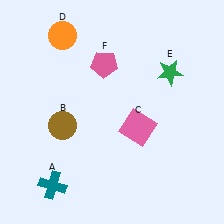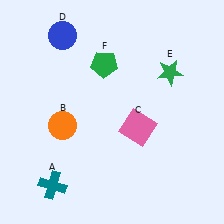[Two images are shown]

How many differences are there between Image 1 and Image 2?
There are 3 differences between the two images.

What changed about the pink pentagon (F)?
In Image 1, F is pink. In Image 2, it changed to green.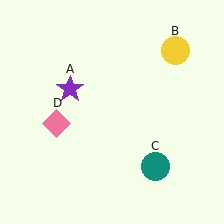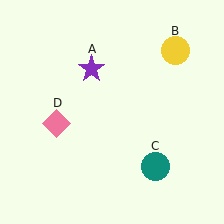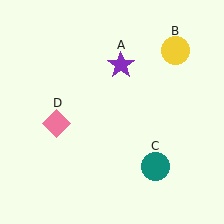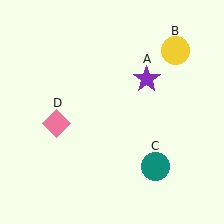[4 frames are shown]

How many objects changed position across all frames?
1 object changed position: purple star (object A).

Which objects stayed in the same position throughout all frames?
Yellow circle (object B) and teal circle (object C) and pink diamond (object D) remained stationary.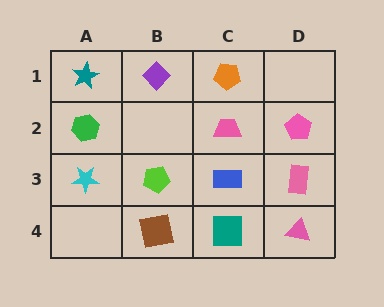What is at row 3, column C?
A blue rectangle.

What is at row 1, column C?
An orange pentagon.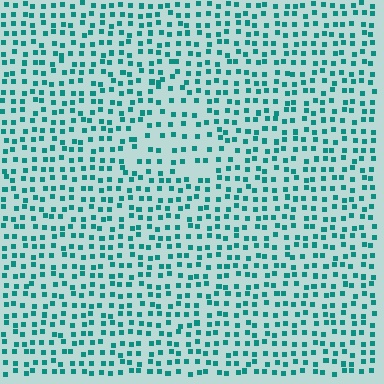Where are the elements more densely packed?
The elements are more densely packed outside the triangle boundary.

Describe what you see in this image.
The image contains small teal elements arranged at two different densities. A triangle-shaped region is visible where the elements are less densely packed than the surrounding area.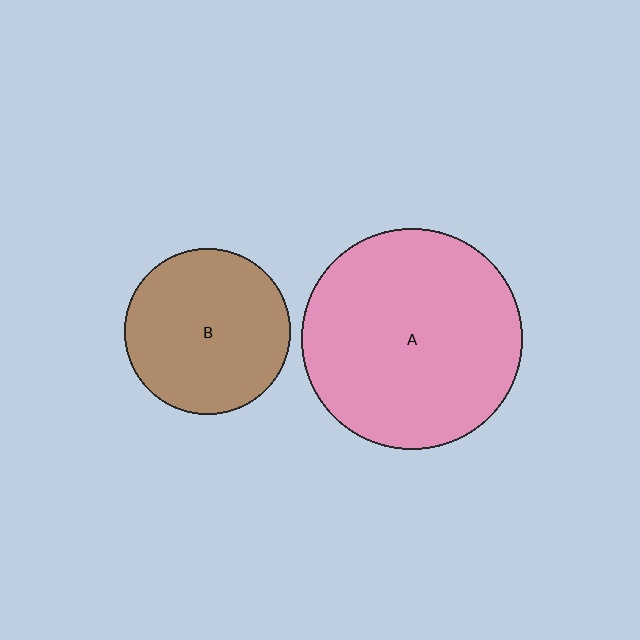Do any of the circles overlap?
No, none of the circles overlap.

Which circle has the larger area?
Circle A (pink).